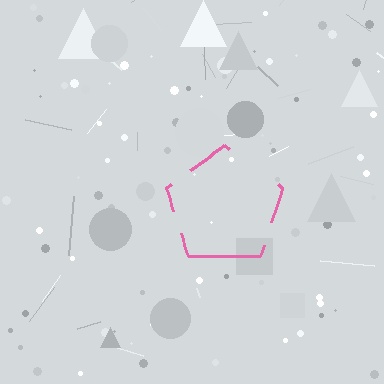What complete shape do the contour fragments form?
The contour fragments form a pentagon.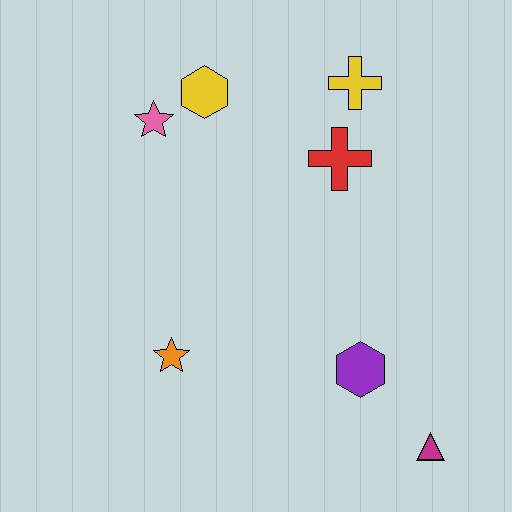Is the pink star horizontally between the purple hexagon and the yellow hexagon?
No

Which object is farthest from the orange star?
The yellow cross is farthest from the orange star.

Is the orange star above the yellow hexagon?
No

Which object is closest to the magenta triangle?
The purple hexagon is closest to the magenta triangle.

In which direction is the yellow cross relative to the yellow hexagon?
The yellow cross is to the right of the yellow hexagon.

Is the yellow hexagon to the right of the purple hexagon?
No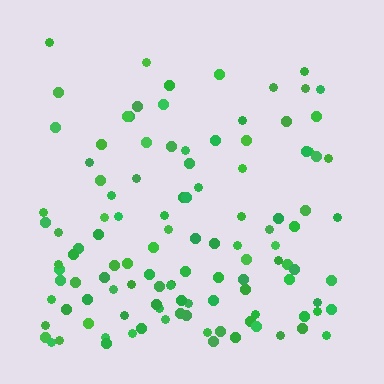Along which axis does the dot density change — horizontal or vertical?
Vertical.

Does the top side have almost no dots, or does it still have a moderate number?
Still a moderate number, just noticeably fewer than the bottom.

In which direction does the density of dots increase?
From top to bottom, with the bottom side densest.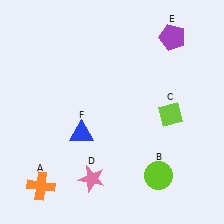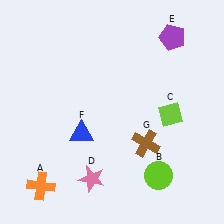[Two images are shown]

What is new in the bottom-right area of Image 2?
A brown cross (G) was added in the bottom-right area of Image 2.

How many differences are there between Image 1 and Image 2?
There is 1 difference between the two images.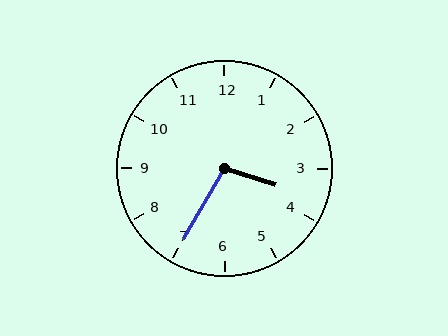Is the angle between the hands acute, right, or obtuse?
It is obtuse.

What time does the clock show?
3:35.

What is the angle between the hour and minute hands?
Approximately 102 degrees.